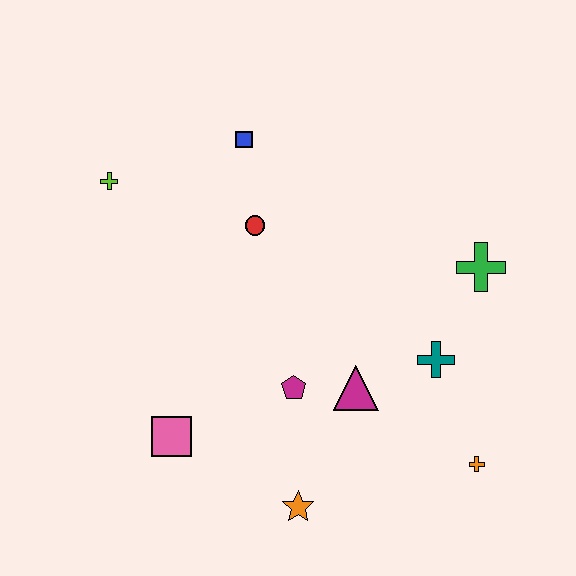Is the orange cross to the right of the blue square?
Yes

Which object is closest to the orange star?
The magenta pentagon is closest to the orange star.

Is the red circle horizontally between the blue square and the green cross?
Yes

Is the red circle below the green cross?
No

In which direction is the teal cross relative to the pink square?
The teal cross is to the right of the pink square.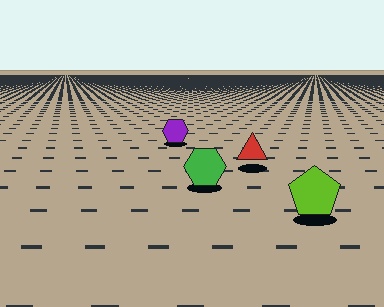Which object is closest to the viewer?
The lime pentagon is closest. The texture marks near it are larger and more spread out.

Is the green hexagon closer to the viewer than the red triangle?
Yes. The green hexagon is closer — you can tell from the texture gradient: the ground texture is coarser near it.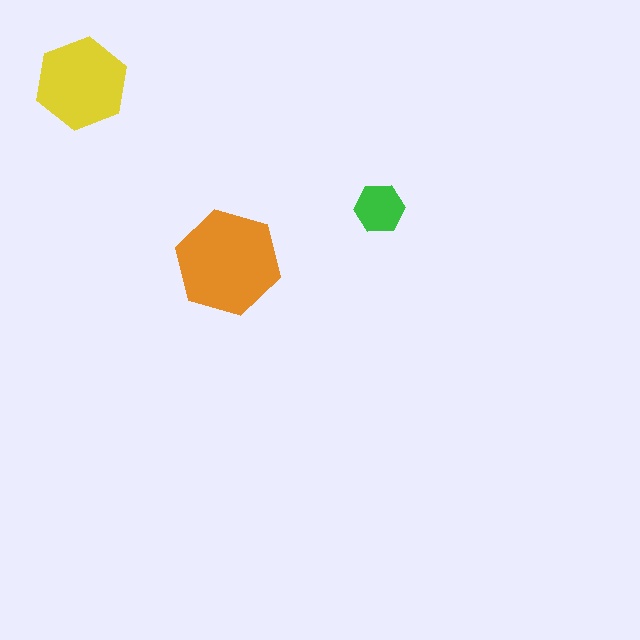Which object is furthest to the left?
The yellow hexagon is leftmost.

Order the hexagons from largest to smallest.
the orange one, the yellow one, the green one.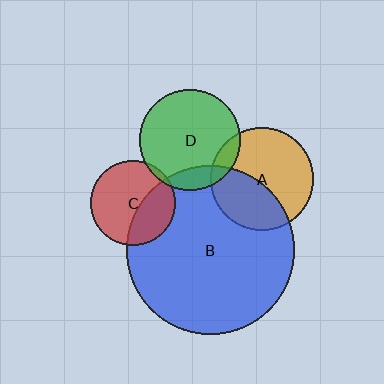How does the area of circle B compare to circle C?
Approximately 3.9 times.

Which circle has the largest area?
Circle B (blue).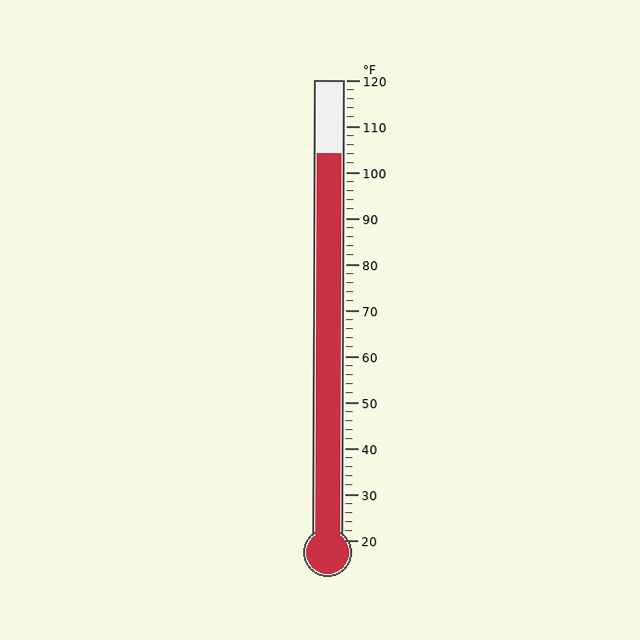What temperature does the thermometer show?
The thermometer shows approximately 104°F.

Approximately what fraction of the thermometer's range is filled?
The thermometer is filled to approximately 85% of its range.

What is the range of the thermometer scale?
The thermometer scale ranges from 20°F to 120°F.